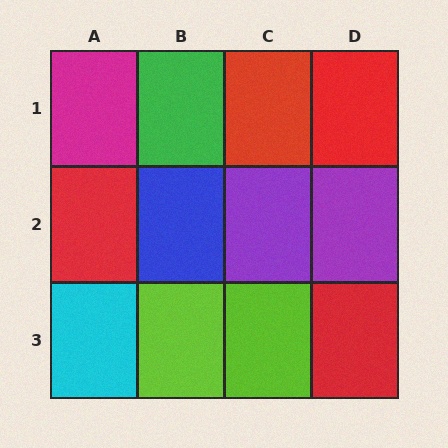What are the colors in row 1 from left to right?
Magenta, green, red, red.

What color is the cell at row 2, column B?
Blue.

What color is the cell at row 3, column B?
Lime.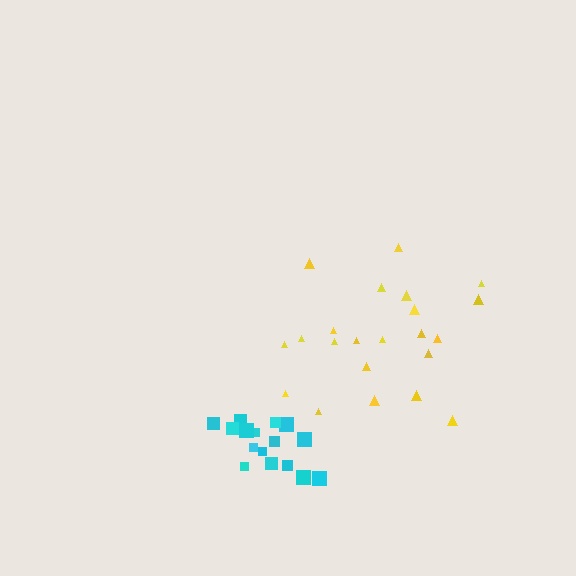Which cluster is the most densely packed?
Cyan.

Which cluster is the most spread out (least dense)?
Yellow.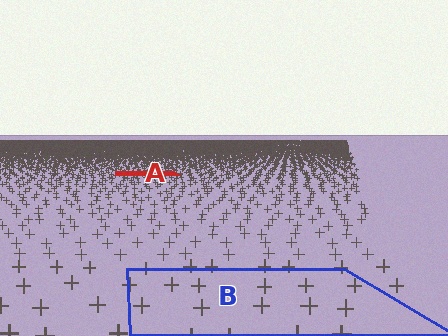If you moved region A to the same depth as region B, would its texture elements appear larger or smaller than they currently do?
They would appear larger. At a closer depth, the same texture elements are projected at a bigger on-screen size.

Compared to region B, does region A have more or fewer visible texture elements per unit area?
Region A has more texture elements per unit area — they are packed more densely because it is farther away.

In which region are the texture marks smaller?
The texture marks are smaller in region A, because it is farther away.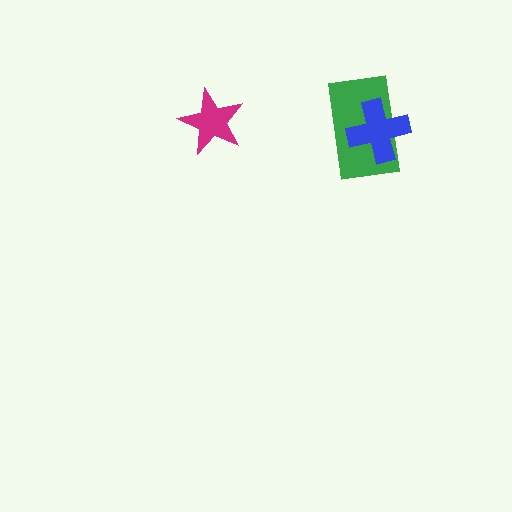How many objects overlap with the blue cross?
1 object overlaps with the blue cross.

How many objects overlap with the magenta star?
0 objects overlap with the magenta star.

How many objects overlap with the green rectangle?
1 object overlaps with the green rectangle.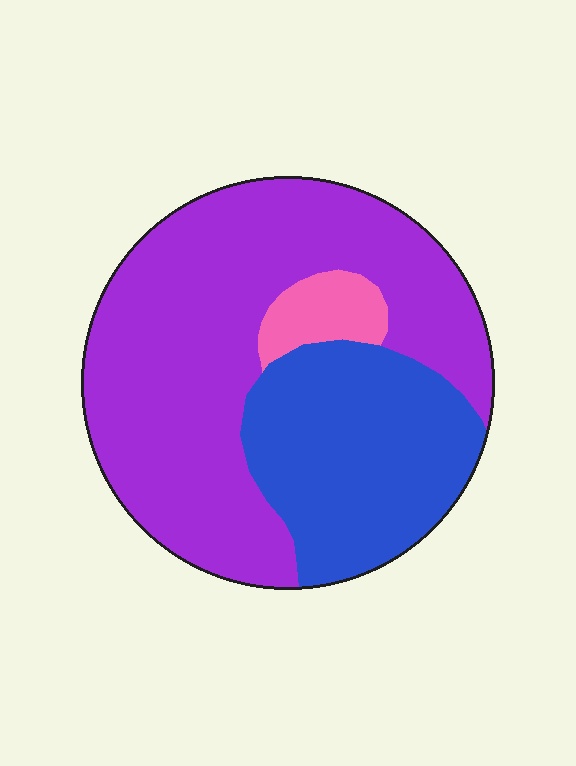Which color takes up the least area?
Pink, at roughly 5%.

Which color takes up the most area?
Purple, at roughly 60%.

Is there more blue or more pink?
Blue.